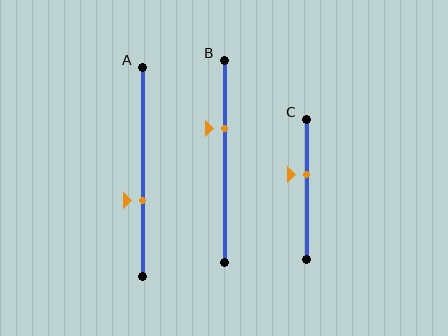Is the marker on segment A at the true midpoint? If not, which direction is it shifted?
No, the marker on segment A is shifted downward by about 14% of the segment length.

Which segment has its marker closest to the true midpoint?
Segment C has its marker closest to the true midpoint.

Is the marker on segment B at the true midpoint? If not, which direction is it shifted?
No, the marker on segment B is shifted upward by about 16% of the segment length.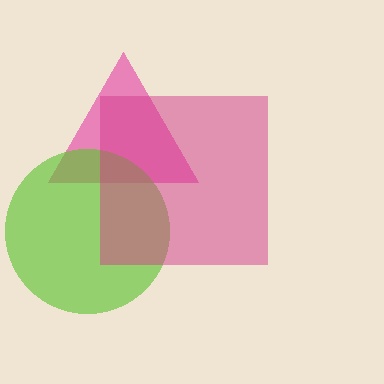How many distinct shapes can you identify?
There are 3 distinct shapes: a pink triangle, a lime circle, a magenta square.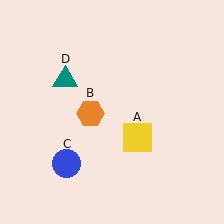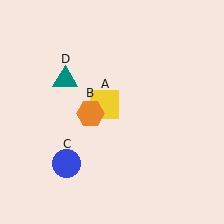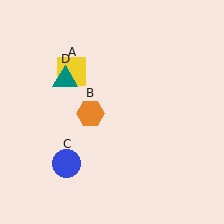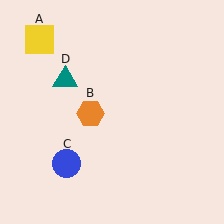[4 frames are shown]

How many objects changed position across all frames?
1 object changed position: yellow square (object A).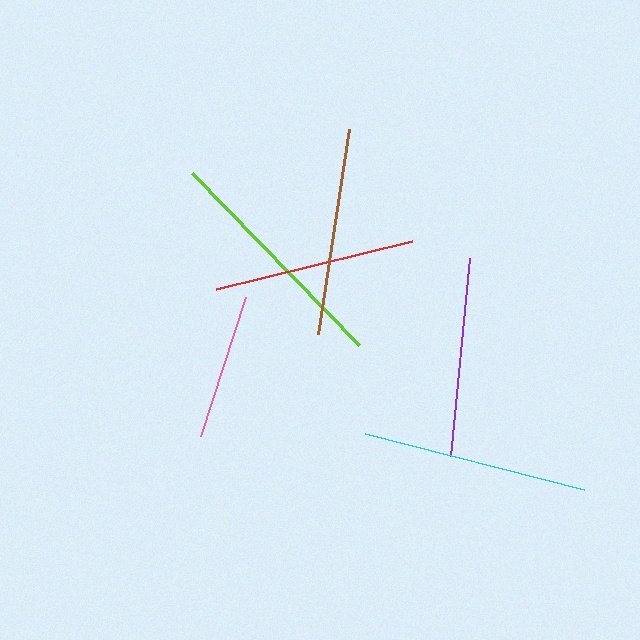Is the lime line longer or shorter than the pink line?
The lime line is longer than the pink line.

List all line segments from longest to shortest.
From longest to shortest: lime, cyan, brown, red, purple, pink.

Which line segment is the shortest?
The pink line is the shortest at approximately 146 pixels.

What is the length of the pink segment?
The pink segment is approximately 146 pixels long.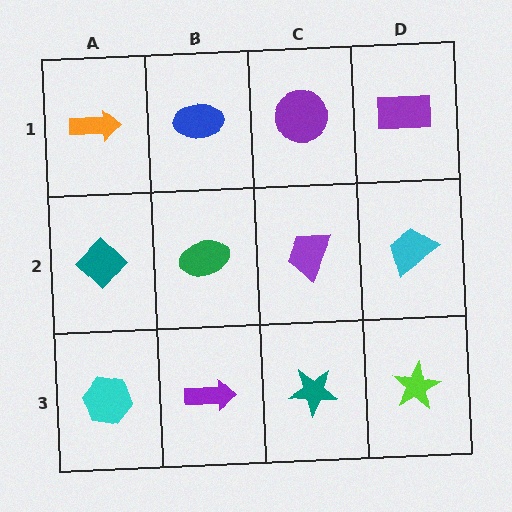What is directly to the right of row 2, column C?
A cyan trapezoid.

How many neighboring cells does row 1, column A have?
2.